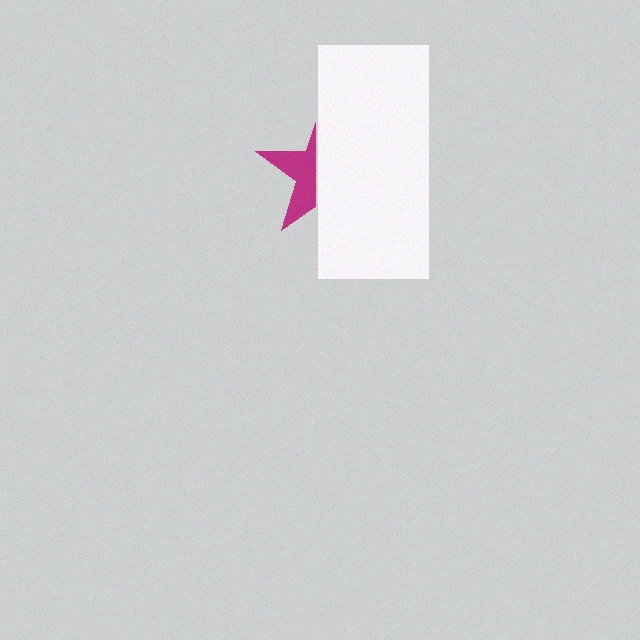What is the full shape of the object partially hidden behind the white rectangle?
The partially hidden object is a magenta star.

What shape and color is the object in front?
The object in front is a white rectangle.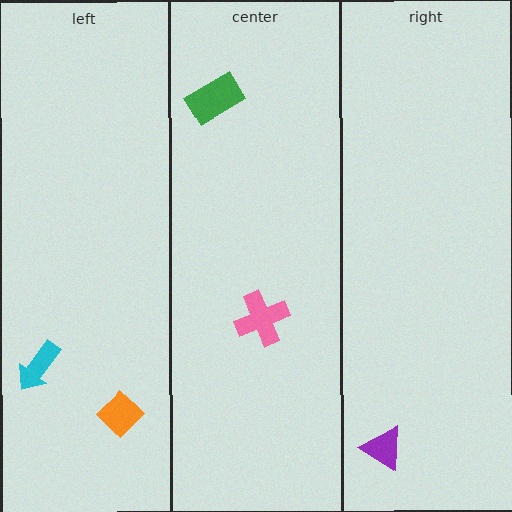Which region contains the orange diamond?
The left region.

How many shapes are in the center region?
2.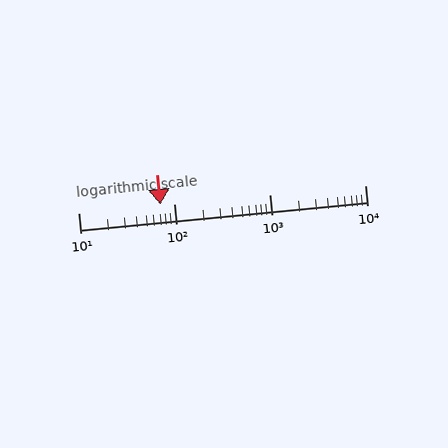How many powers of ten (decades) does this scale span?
The scale spans 3 decades, from 10 to 10000.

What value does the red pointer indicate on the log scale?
The pointer indicates approximately 73.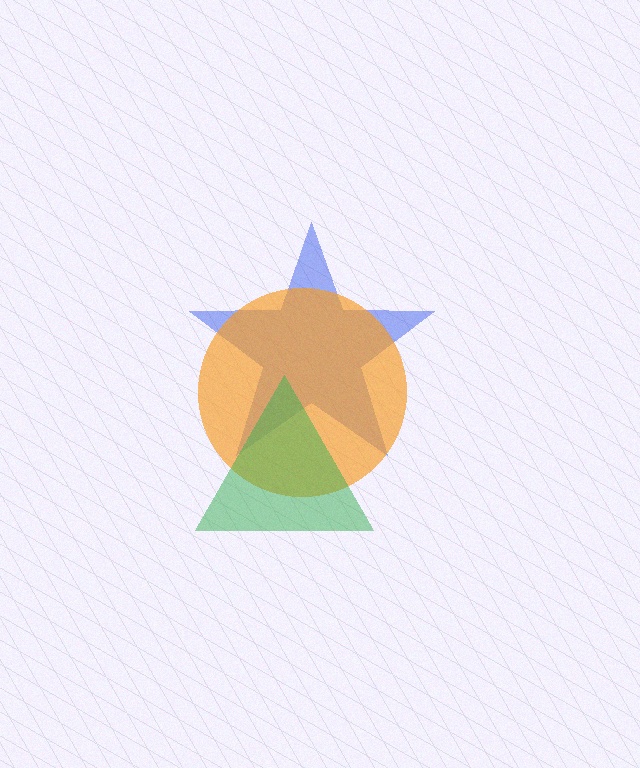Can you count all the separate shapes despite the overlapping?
Yes, there are 3 separate shapes.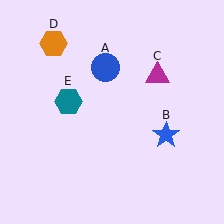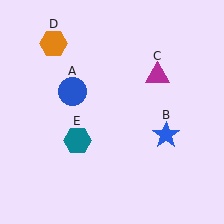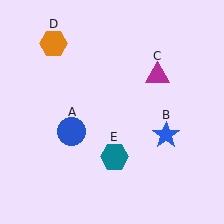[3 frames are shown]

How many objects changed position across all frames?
2 objects changed position: blue circle (object A), teal hexagon (object E).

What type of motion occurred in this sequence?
The blue circle (object A), teal hexagon (object E) rotated counterclockwise around the center of the scene.